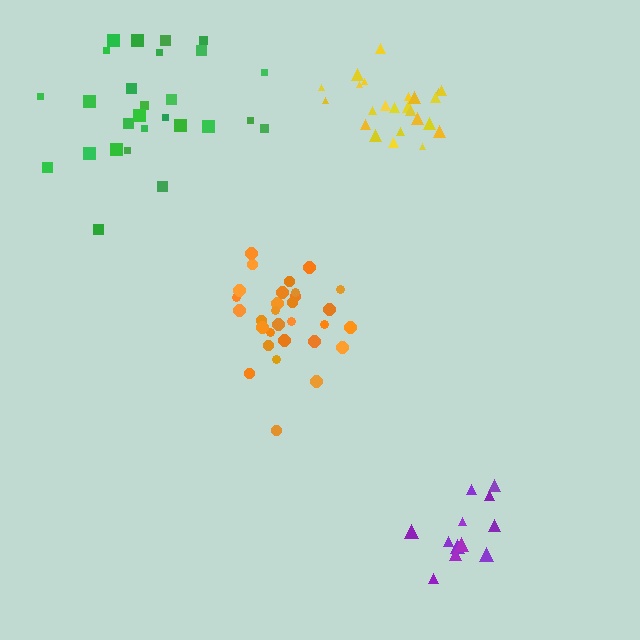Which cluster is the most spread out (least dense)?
Green.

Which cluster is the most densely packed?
Yellow.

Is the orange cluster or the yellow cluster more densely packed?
Yellow.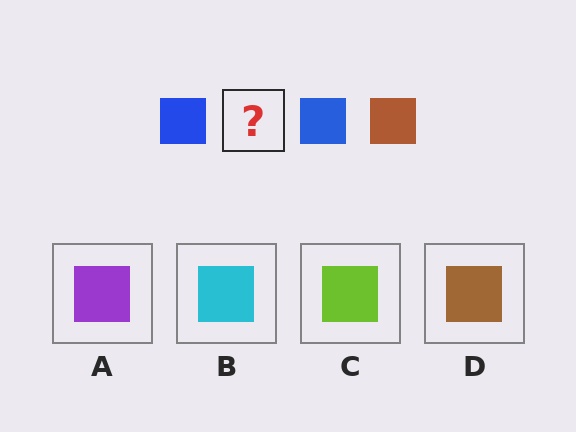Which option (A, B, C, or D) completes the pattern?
D.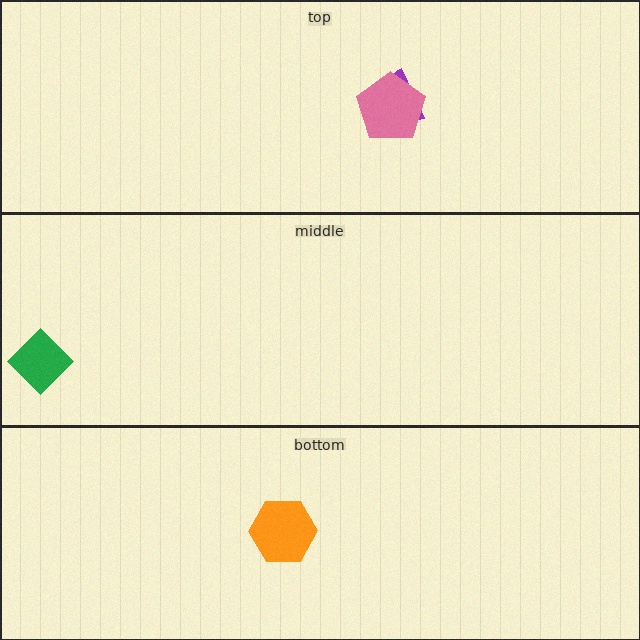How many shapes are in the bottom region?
1.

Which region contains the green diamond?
The middle region.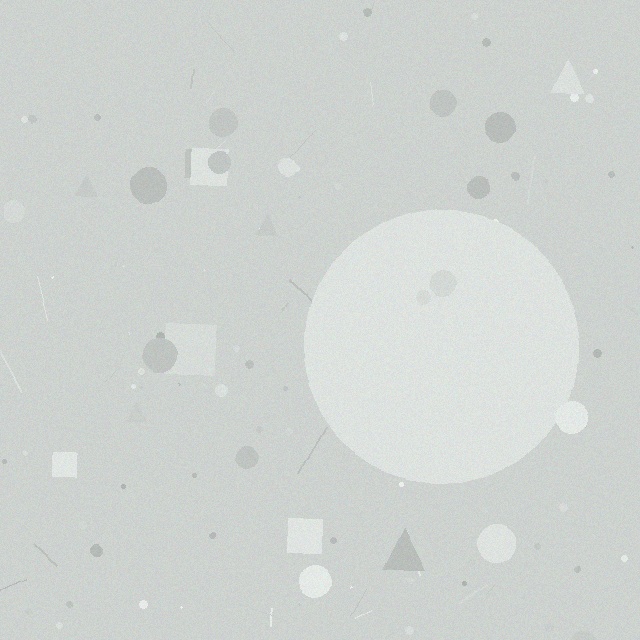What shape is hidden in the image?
A circle is hidden in the image.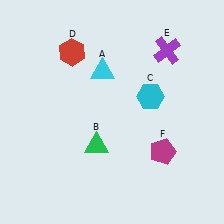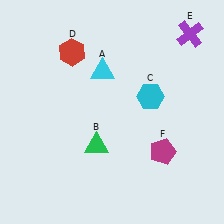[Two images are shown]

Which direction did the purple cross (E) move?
The purple cross (E) moved right.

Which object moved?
The purple cross (E) moved right.